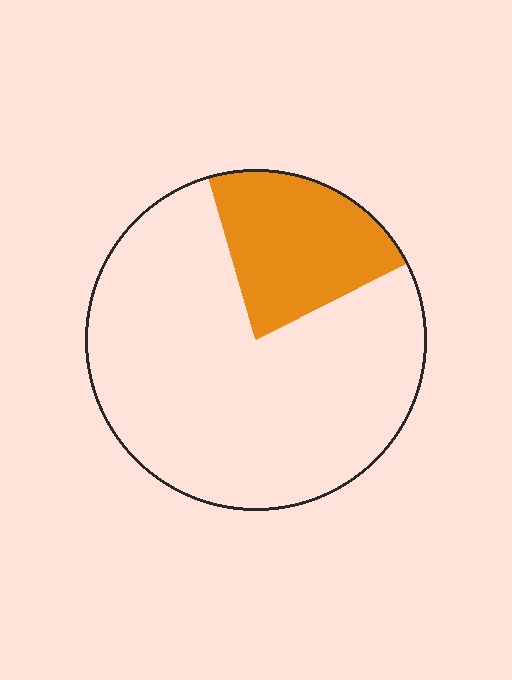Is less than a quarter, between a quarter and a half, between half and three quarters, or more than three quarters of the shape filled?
Less than a quarter.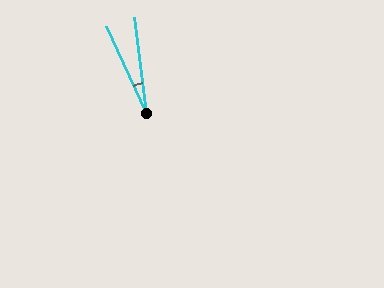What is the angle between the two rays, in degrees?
Approximately 18 degrees.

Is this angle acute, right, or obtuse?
It is acute.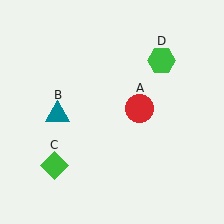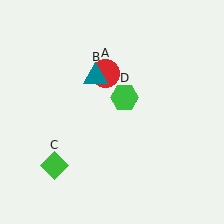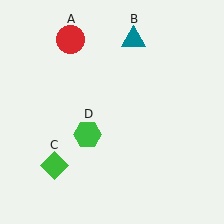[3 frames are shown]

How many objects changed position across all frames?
3 objects changed position: red circle (object A), teal triangle (object B), green hexagon (object D).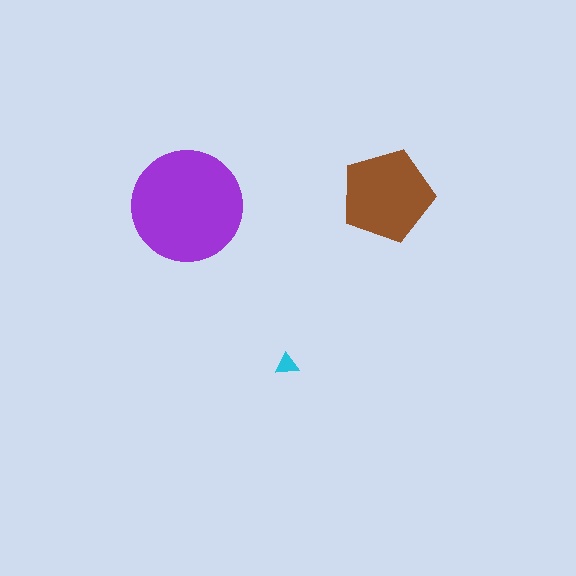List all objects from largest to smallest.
The purple circle, the brown pentagon, the cyan triangle.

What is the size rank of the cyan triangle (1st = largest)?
3rd.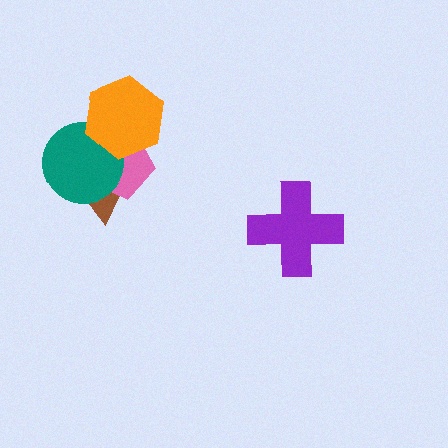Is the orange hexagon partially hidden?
No, no other shape covers it.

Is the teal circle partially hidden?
Yes, it is partially covered by another shape.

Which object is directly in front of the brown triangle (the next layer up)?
The pink pentagon is directly in front of the brown triangle.